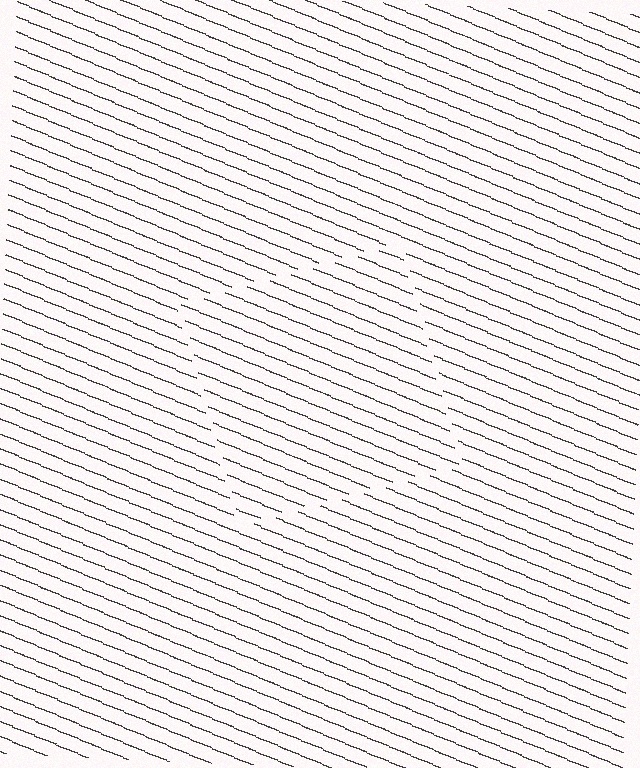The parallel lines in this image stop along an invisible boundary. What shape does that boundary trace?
An illusory square. The interior of the shape contains the same grating, shifted by half a period — the contour is defined by the phase discontinuity where line-ends from the inner and outer gratings abut.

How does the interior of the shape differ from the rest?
The interior of the shape contains the same grating, shifted by half a period — the contour is defined by the phase discontinuity where line-ends from the inner and outer gratings abut.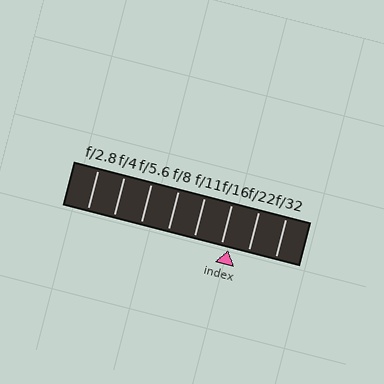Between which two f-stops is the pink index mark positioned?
The index mark is between f/16 and f/22.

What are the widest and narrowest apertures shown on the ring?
The widest aperture shown is f/2.8 and the narrowest is f/32.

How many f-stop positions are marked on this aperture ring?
There are 8 f-stop positions marked.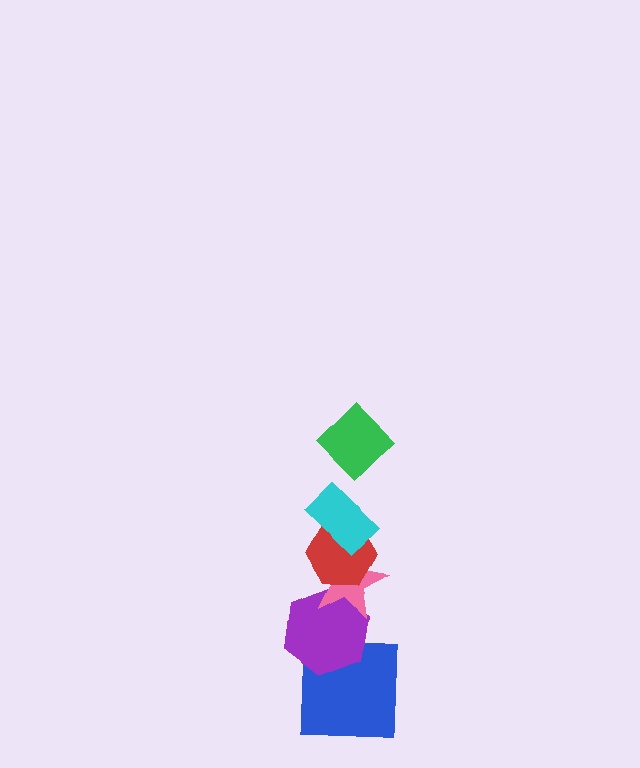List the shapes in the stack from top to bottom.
From top to bottom: the green diamond, the cyan rectangle, the red hexagon, the pink star, the purple hexagon, the blue square.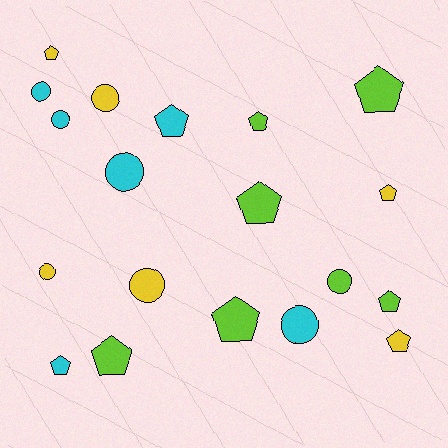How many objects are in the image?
There are 19 objects.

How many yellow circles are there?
There are 3 yellow circles.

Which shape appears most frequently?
Pentagon, with 11 objects.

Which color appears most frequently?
Lime, with 7 objects.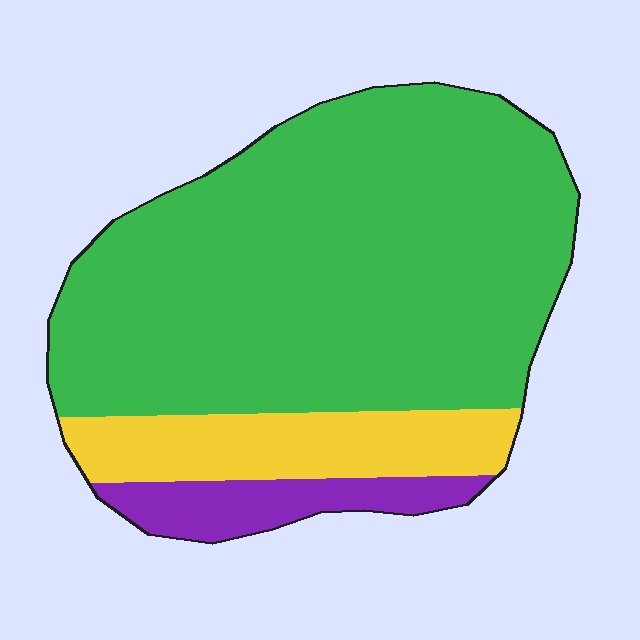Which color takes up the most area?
Green, at roughly 75%.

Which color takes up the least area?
Purple, at roughly 10%.